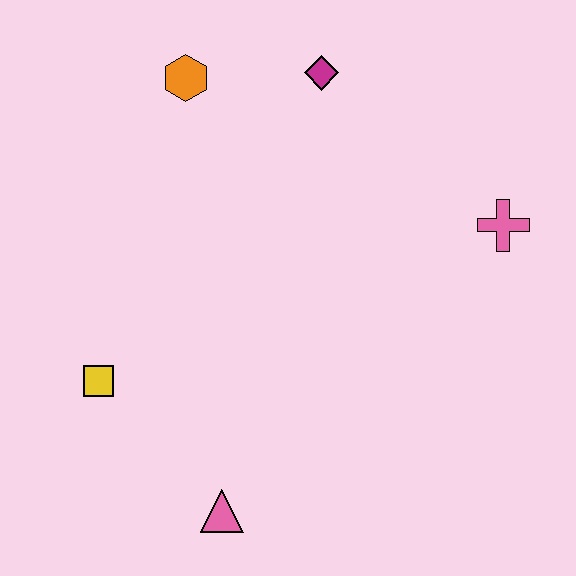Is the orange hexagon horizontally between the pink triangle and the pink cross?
No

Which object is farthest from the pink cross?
The yellow square is farthest from the pink cross.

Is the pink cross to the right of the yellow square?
Yes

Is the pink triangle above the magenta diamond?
No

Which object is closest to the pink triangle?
The yellow square is closest to the pink triangle.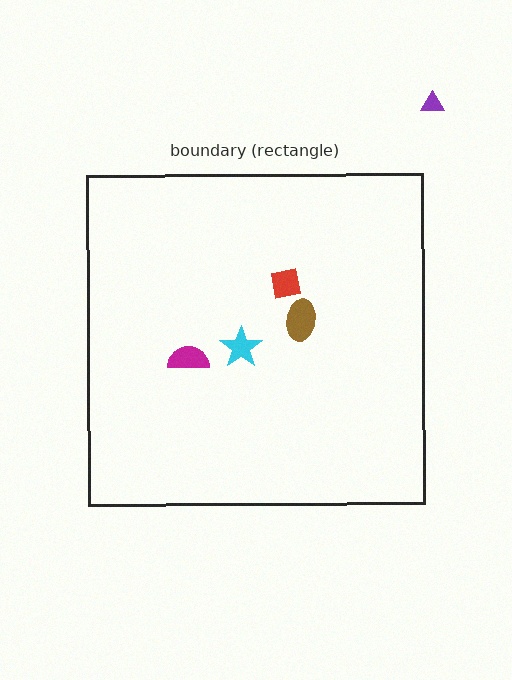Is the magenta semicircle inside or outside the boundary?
Inside.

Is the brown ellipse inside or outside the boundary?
Inside.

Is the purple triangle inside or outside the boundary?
Outside.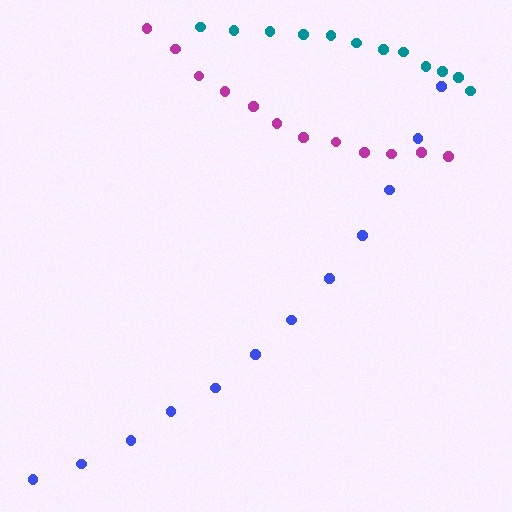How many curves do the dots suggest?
There are 3 distinct paths.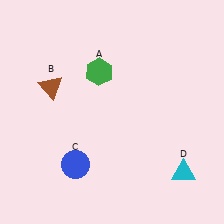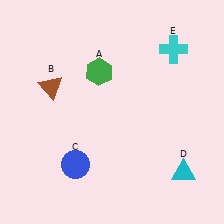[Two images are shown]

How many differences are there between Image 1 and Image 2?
There is 1 difference between the two images.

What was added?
A cyan cross (E) was added in Image 2.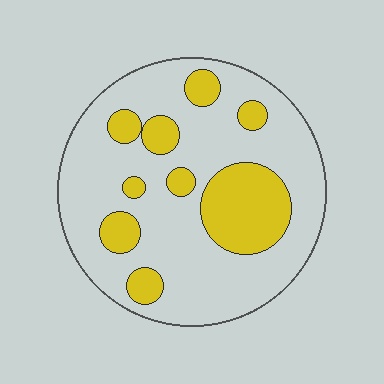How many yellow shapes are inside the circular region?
9.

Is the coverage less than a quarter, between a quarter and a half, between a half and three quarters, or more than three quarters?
Between a quarter and a half.